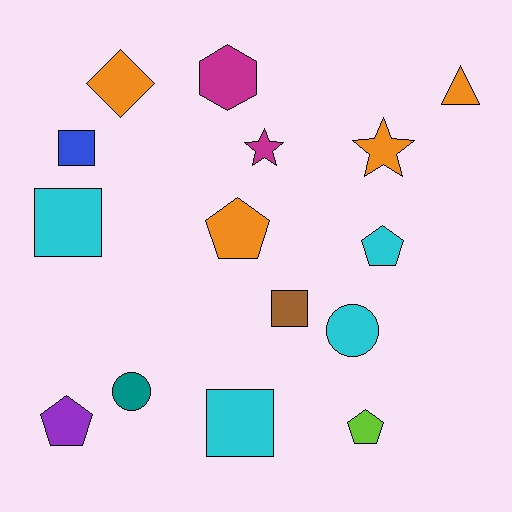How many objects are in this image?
There are 15 objects.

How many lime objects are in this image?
There is 1 lime object.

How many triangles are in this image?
There is 1 triangle.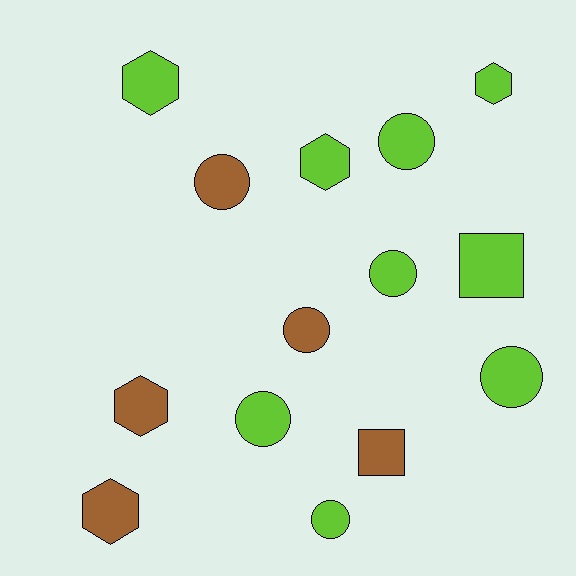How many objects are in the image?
There are 14 objects.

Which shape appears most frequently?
Circle, with 7 objects.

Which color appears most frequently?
Lime, with 9 objects.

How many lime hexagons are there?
There are 3 lime hexagons.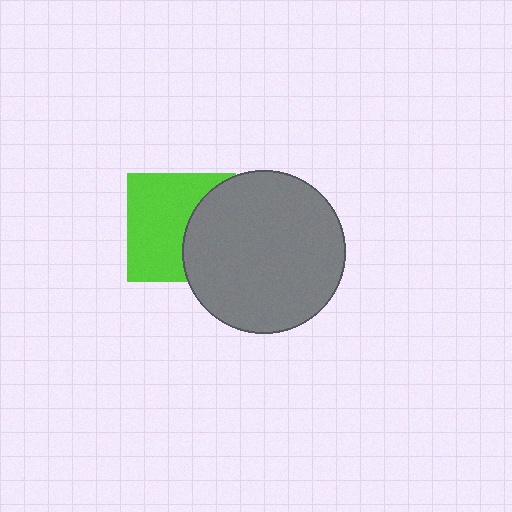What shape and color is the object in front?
The object in front is a gray circle.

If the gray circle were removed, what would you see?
You would see the complete lime square.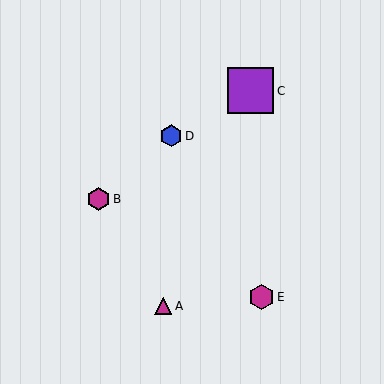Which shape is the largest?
The purple square (labeled C) is the largest.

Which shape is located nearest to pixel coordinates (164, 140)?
The blue hexagon (labeled D) at (171, 136) is nearest to that location.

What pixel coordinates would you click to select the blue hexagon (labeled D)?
Click at (171, 136) to select the blue hexagon D.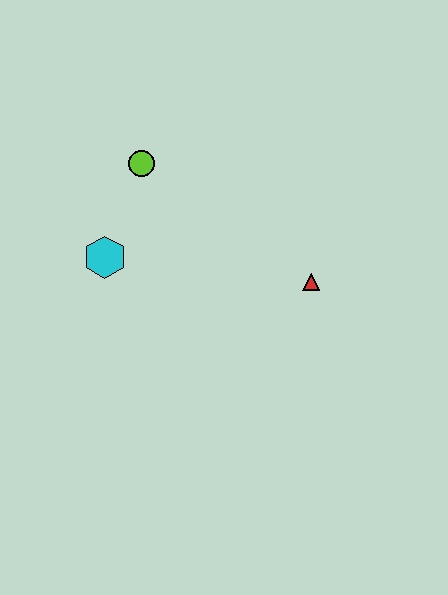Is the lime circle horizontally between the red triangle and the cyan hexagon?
Yes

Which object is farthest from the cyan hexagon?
The red triangle is farthest from the cyan hexagon.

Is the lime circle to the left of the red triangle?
Yes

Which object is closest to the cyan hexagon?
The lime circle is closest to the cyan hexagon.